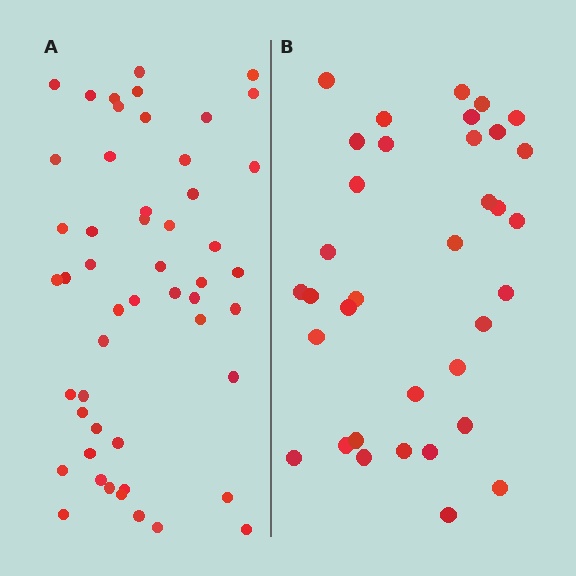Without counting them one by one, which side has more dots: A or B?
Region A (the left region) has more dots.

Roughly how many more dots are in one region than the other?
Region A has approximately 15 more dots than region B.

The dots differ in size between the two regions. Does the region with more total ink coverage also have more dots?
No. Region B has more total ink coverage because its dots are larger, but region A actually contains more individual dots. Total area can be misleading — the number of items is what matters here.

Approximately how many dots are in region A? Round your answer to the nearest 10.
About 50 dots. (The exact count is 51, which rounds to 50.)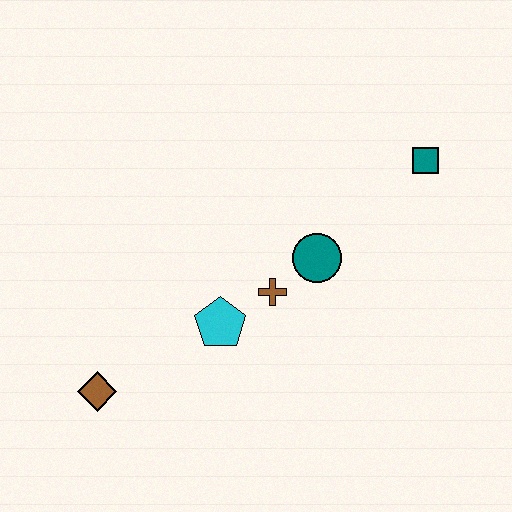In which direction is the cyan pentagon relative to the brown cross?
The cyan pentagon is to the left of the brown cross.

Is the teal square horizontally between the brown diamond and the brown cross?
No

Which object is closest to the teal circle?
The brown cross is closest to the teal circle.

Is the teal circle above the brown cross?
Yes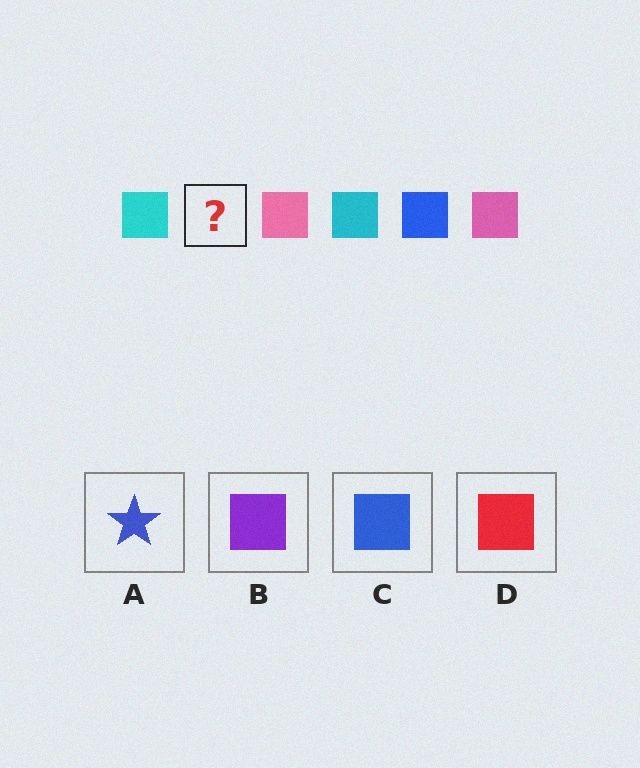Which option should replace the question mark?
Option C.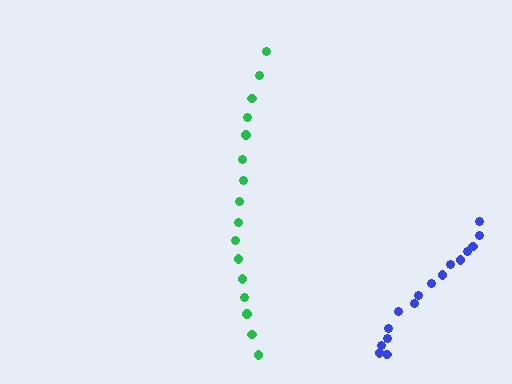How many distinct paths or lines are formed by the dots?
There are 2 distinct paths.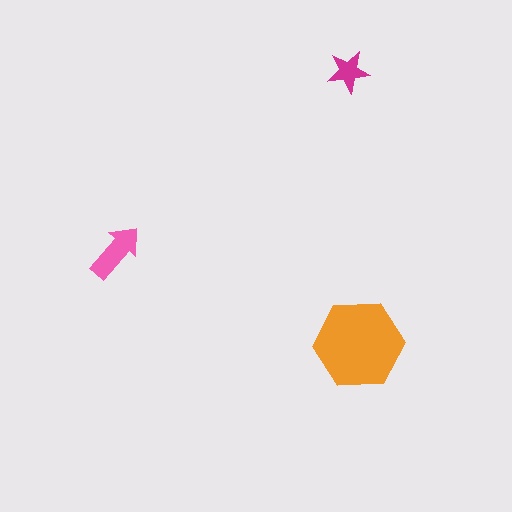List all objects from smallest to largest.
The magenta star, the pink arrow, the orange hexagon.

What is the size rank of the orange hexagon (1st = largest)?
1st.